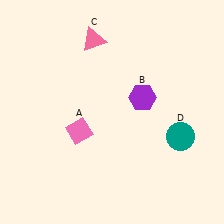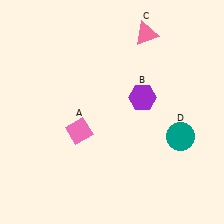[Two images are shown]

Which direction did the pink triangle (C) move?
The pink triangle (C) moved right.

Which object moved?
The pink triangle (C) moved right.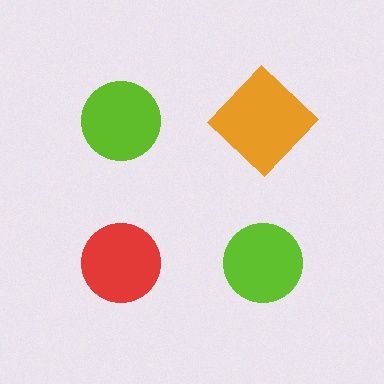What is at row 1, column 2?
An orange diamond.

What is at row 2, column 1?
A red circle.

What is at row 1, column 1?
A lime circle.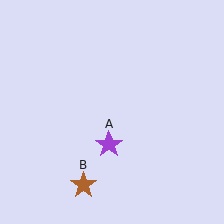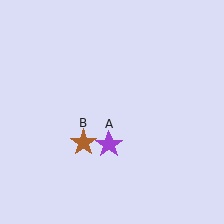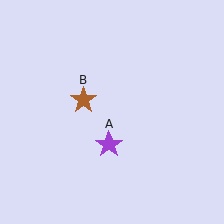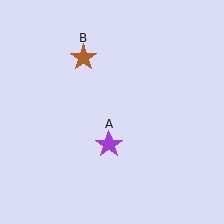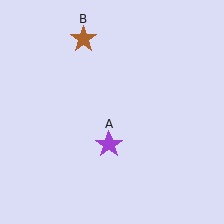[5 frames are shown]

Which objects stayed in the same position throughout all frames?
Purple star (object A) remained stationary.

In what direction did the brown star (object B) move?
The brown star (object B) moved up.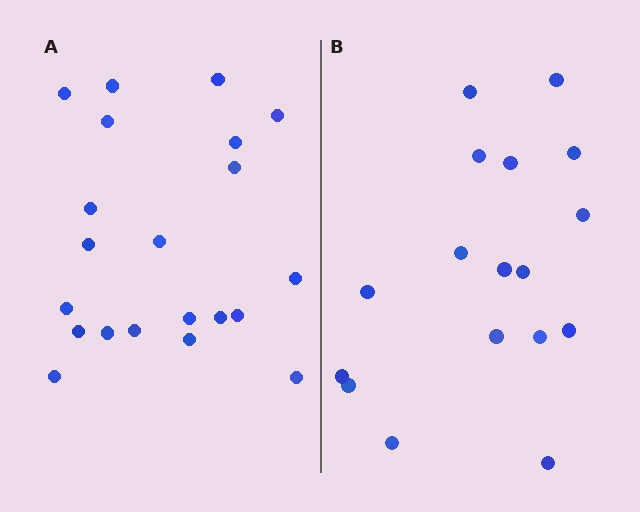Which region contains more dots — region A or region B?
Region A (the left region) has more dots.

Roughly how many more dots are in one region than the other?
Region A has about 4 more dots than region B.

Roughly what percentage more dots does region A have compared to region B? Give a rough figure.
About 25% more.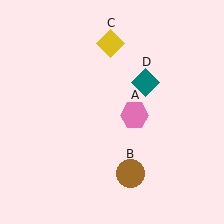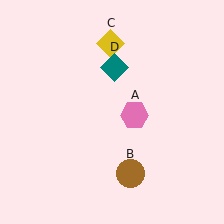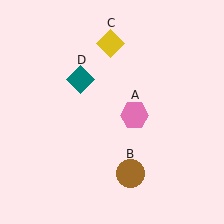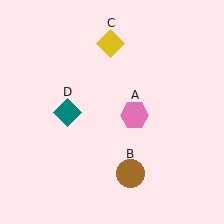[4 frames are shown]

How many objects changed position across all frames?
1 object changed position: teal diamond (object D).